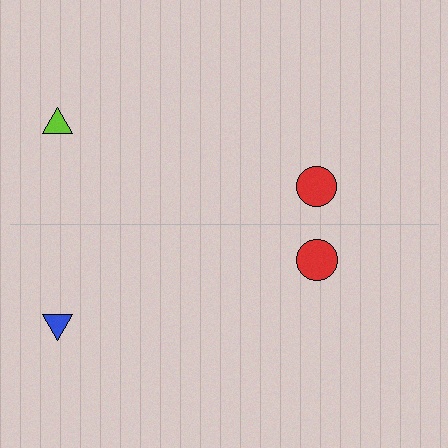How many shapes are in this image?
There are 4 shapes in this image.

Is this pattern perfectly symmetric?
No, the pattern is not perfectly symmetric. The blue triangle on the bottom side breaks the symmetry — its mirror counterpart is lime.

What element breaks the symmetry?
The blue triangle on the bottom side breaks the symmetry — its mirror counterpart is lime.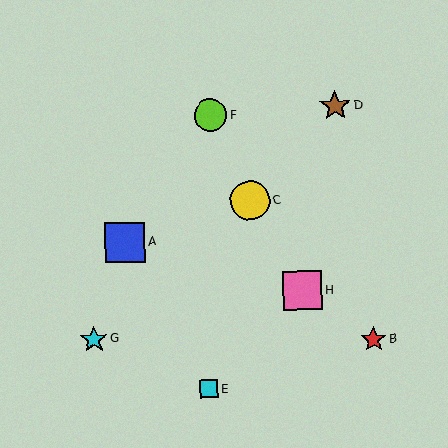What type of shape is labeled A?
Shape A is a blue square.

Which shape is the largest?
The blue square (labeled A) is the largest.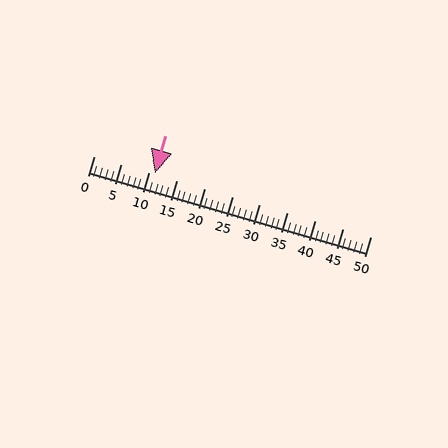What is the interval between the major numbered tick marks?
The major tick marks are spaced 5 units apart.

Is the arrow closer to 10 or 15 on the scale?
The arrow is closer to 10.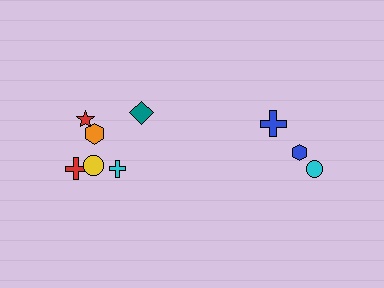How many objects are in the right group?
There are 3 objects.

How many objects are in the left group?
There are 6 objects.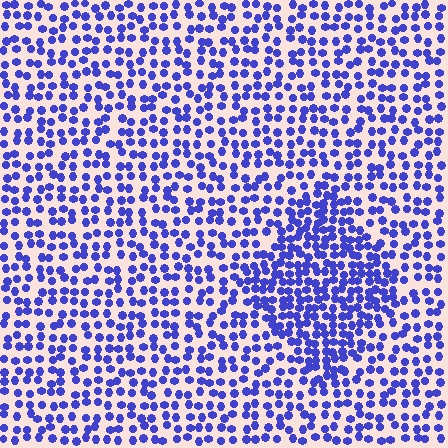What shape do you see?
I see a diamond.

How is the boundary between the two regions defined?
The boundary is defined by a change in element density (approximately 1.7x ratio). All elements are the same color, size, and shape.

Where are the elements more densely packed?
The elements are more densely packed inside the diamond boundary.